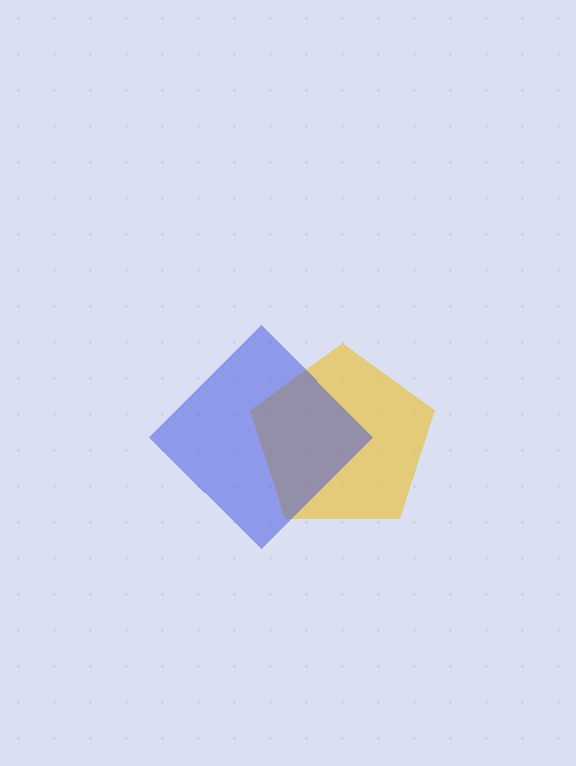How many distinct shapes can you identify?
There are 2 distinct shapes: a yellow pentagon, a blue diamond.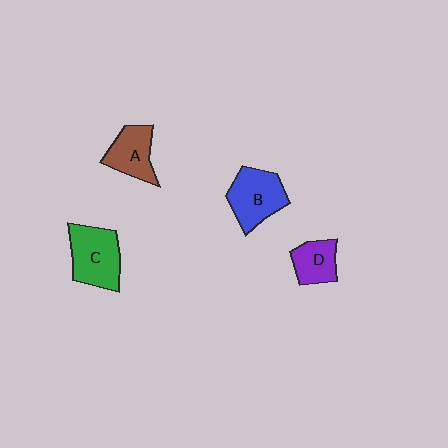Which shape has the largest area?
Shape C (green).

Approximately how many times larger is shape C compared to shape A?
Approximately 1.4 times.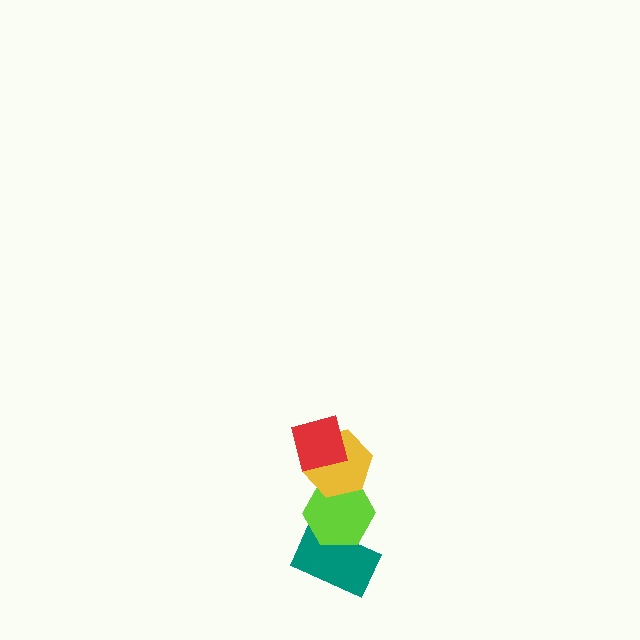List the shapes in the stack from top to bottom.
From top to bottom: the red square, the yellow hexagon, the lime hexagon, the teal rectangle.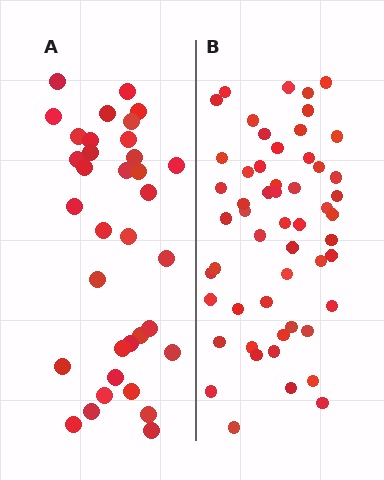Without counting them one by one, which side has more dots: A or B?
Region B (the right region) has more dots.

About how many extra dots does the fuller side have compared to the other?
Region B has approximately 20 more dots than region A.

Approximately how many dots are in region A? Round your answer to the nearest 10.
About 40 dots. (The exact count is 35, which rounds to 40.)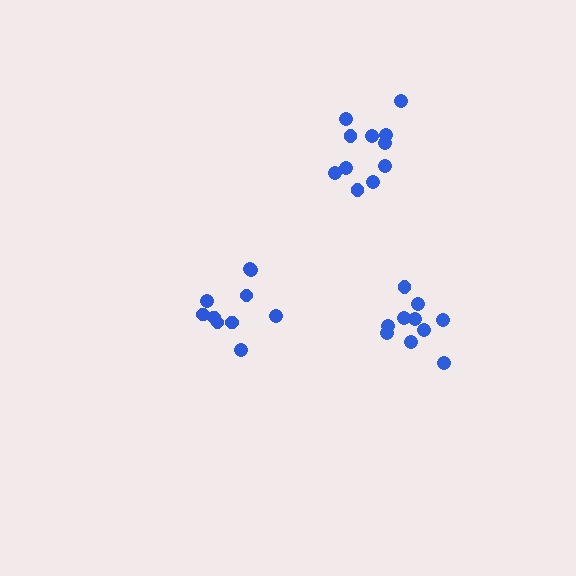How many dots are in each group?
Group 1: 10 dots, Group 2: 10 dots, Group 3: 11 dots (31 total).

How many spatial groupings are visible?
There are 3 spatial groupings.